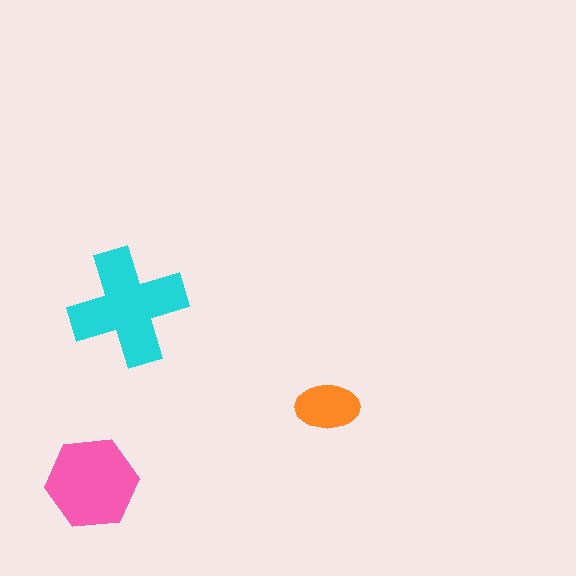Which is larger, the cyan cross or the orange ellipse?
The cyan cross.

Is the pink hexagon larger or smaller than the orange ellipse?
Larger.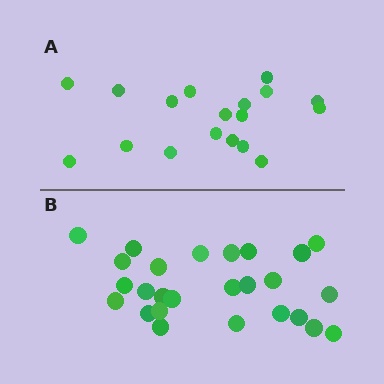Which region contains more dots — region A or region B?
Region B (the bottom region) has more dots.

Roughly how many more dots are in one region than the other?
Region B has roughly 8 or so more dots than region A.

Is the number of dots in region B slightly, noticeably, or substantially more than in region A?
Region B has noticeably more, but not dramatically so. The ratio is roughly 1.4 to 1.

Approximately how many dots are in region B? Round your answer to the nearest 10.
About 30 dots. (The exact count is 26, which rounds to 30.)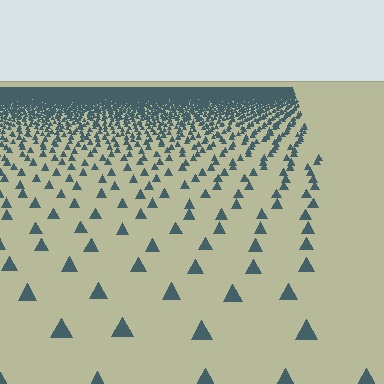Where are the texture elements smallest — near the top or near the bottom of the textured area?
Near the top.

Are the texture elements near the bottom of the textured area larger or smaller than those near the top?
Larger. Near the bottom, elements are closer to the viewer and appear at a bigger on-screen size.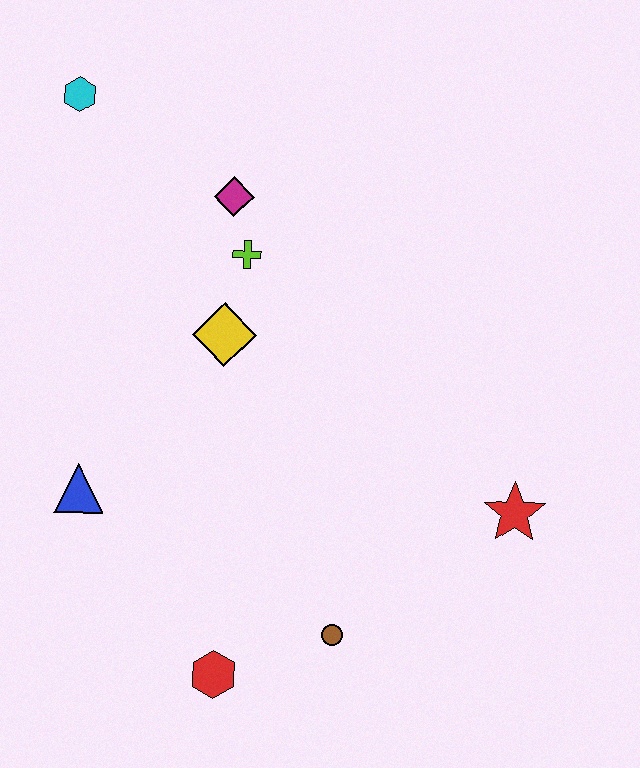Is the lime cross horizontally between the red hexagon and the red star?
Yes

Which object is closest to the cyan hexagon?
The magenta diamond is closest to the cyan hexagon.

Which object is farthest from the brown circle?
The cyan hexagon is farthest from the brown circle.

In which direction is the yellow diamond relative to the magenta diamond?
The yellow diamond is below the magenta diamond.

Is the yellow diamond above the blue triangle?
Yes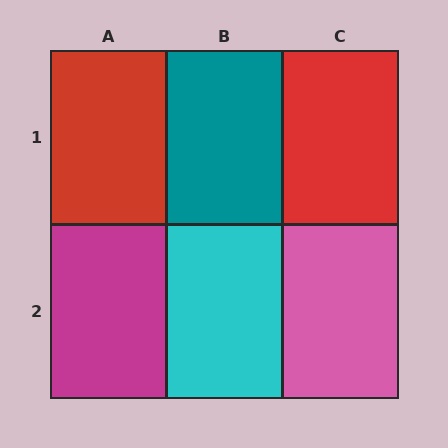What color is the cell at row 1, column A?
Red.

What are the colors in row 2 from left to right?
Magenta, cyan, pink.